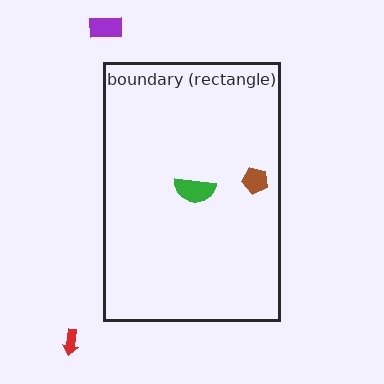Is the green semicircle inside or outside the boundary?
Inside.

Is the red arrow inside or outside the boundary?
Outside.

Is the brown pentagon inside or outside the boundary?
Inside.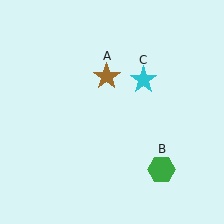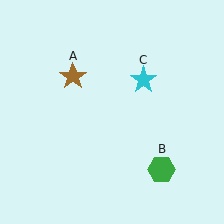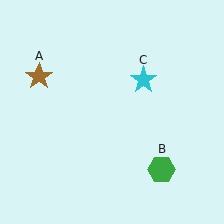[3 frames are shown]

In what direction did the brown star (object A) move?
The brown star (object A) moved left.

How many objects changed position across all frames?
1 object changed position: brown star (object A).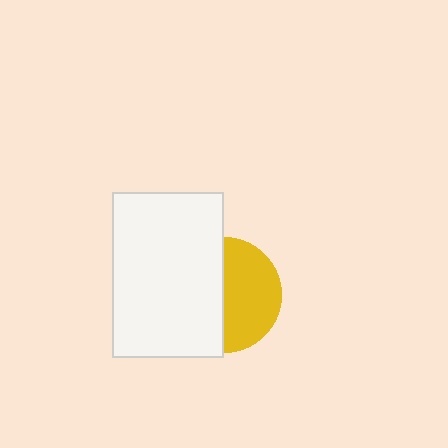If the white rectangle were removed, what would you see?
You would see the complete yellow circle.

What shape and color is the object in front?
The object in front is a white rectangle.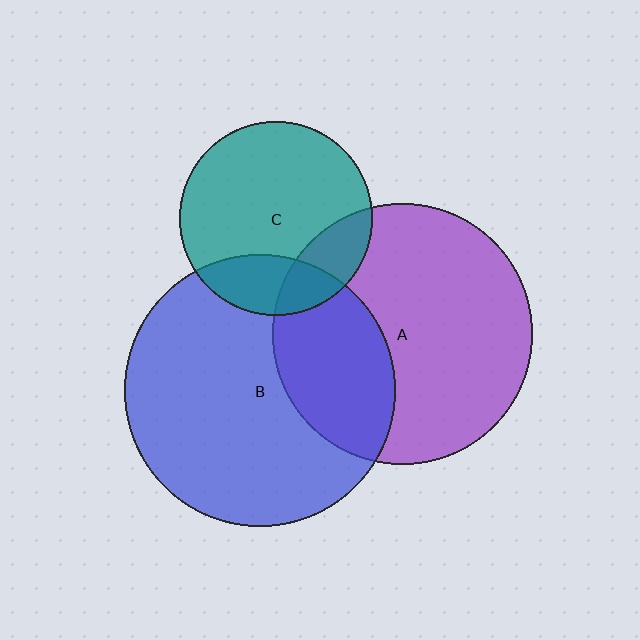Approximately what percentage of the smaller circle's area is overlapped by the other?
Approximately 20%.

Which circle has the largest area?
Circle B (blue).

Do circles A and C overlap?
Yes.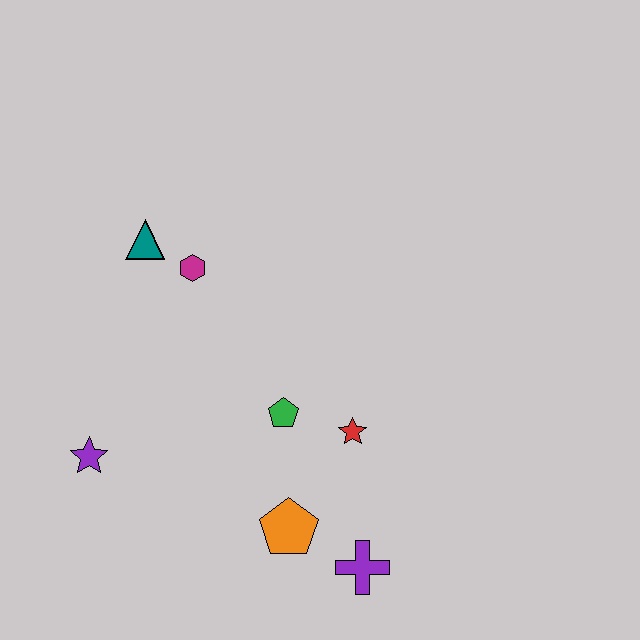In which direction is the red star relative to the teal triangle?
The red star is to the right of the teal triangle.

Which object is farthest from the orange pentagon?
The teal triangle is farthest from the orange pentagon.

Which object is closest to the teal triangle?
The magenta hexagon is closest to the teal triangle.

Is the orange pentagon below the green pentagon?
Yes